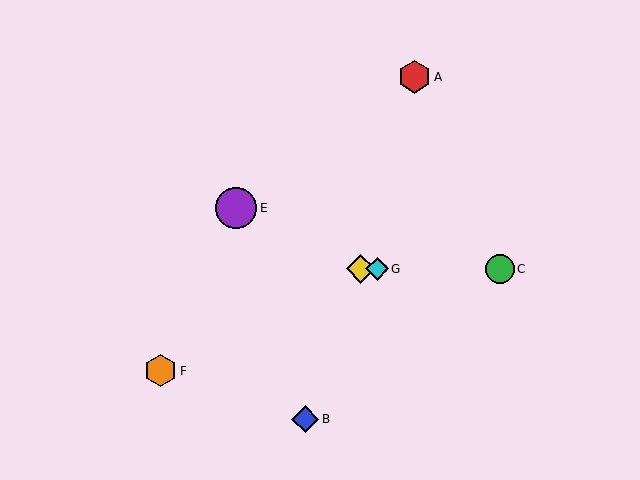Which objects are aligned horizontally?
Objects C, D, G are aligned horizontally.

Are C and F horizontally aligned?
No, C is at y≈269 and F is at y≈371.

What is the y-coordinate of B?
Object B is at y≈419.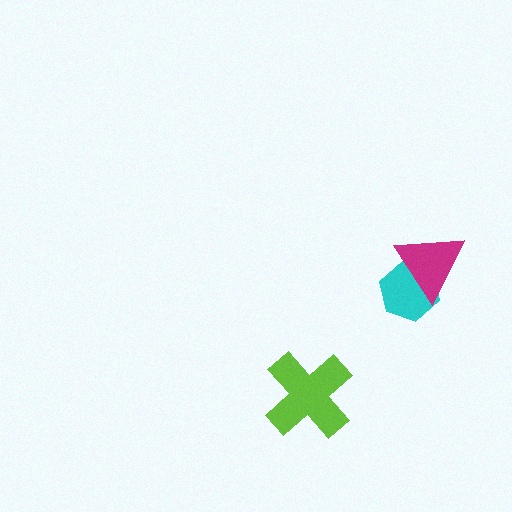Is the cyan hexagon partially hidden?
Yes, it is partially covered by another shape.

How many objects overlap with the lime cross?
0 objects overlap with the lime cross.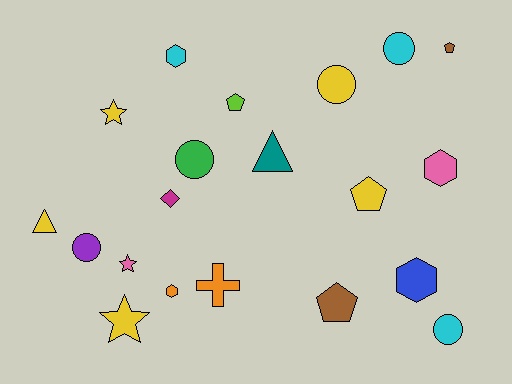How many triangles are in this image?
There are 2 triangles.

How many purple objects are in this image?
There is 1 purple object.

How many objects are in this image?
There are 20 objects.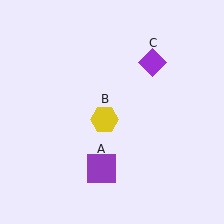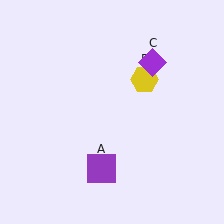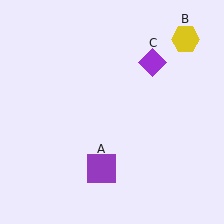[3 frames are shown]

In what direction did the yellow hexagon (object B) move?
The yellow hexagon (object B) moved up and to the right.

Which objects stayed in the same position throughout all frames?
Purple square (object A) and purple diamond (object C) remained stationary.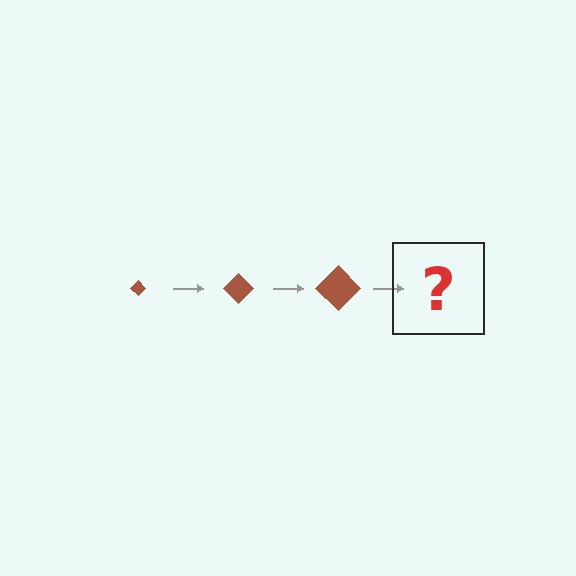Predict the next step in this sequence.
The next step is a brown diamond, larger than the previous one.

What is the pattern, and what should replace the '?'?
The pattern is that the diamond gets progressively larger each step. The '?' should be a brown diamond, larger than the previous one.